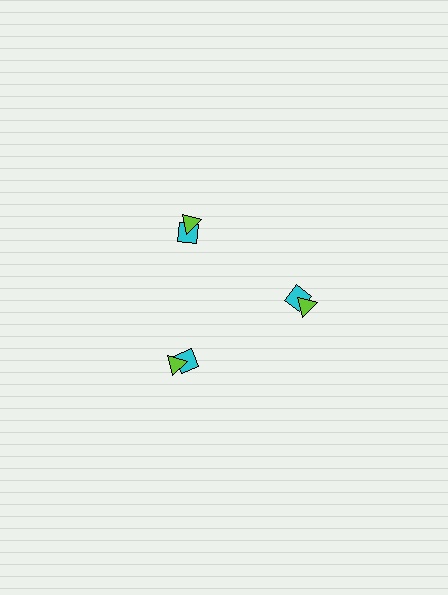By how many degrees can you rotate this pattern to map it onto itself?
The pattern maps onto itself every 120 degrees of rotation.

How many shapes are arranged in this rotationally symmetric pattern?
There are 6 shapes, arranged in 3 groups of 2.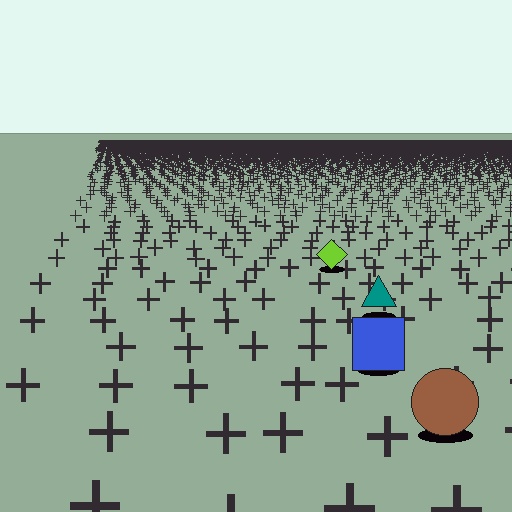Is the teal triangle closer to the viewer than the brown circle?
No. The brown circle is closer — you can tell from the texture gradient: the ground texture is coarser near it.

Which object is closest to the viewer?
The brown circle is closest. The texture marks near it are larger and more spread out.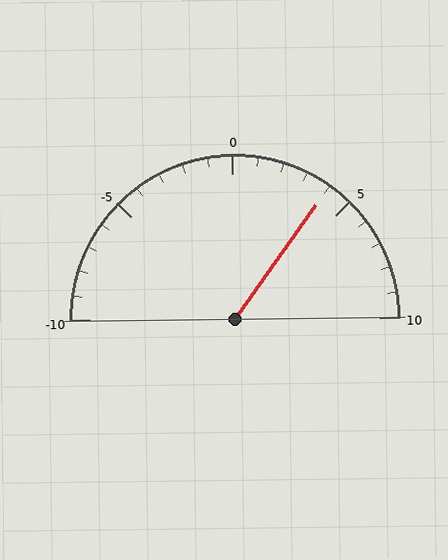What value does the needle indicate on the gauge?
The needle indicates approximately 4.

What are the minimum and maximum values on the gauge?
The gauge ranges from -10 to 10.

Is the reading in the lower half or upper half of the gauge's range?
The reading is in the upper half of the range (-10 to 10).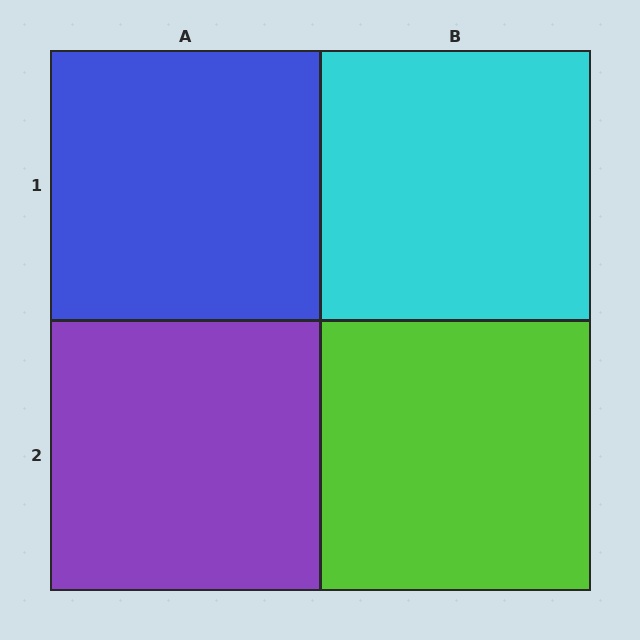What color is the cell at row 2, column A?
Purple.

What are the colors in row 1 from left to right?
Blue, cyan.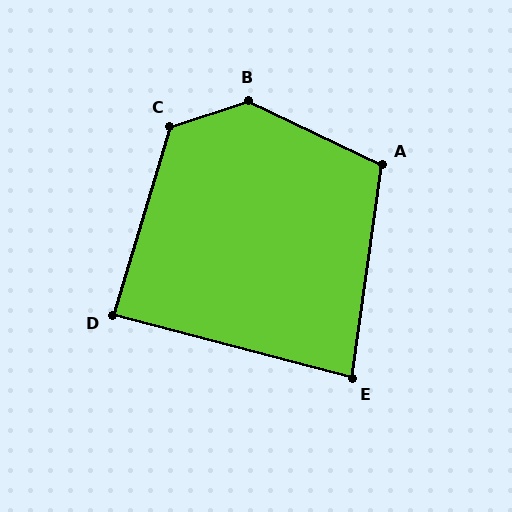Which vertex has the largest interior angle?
B, at approximately 136 degrees.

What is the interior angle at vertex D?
Approximately 88 degrees (approximately right).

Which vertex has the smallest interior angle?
E, at approximately 83 degrees.